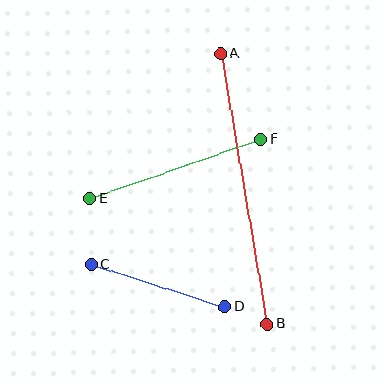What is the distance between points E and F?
The distance is approximately 181 pixels.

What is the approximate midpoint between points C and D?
The midpoint is at approximately (158, 285) pixels.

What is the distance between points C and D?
The distance is approximately 140 pixels.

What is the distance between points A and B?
The distance is approximately 274 pixels.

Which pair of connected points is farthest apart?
Points A and B are farthest apart.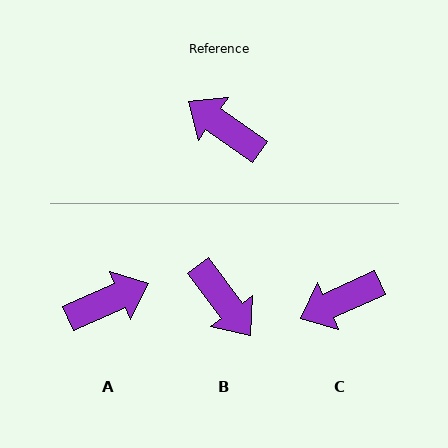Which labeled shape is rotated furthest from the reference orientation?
B, about 162 degrees away.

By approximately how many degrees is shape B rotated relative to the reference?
Approximately 162 degrees counter-clockwise.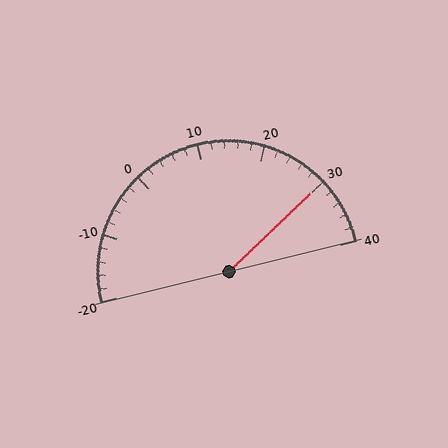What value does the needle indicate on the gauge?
The needle indicates approximately 30.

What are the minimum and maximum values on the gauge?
The gauge ranges from -20 to 40.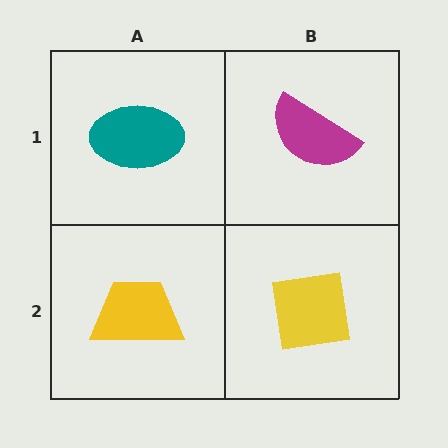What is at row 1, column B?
A magenta semicircle.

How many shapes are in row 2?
2 shapes.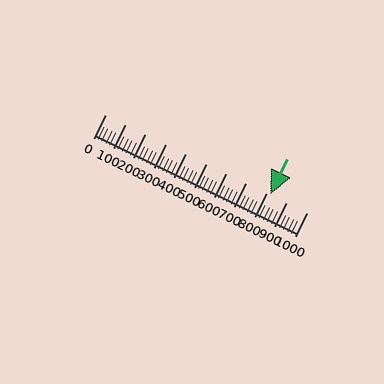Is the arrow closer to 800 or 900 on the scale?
The arrow is closer to 800.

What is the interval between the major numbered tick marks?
The major tick marks are spaced 100 units apart.